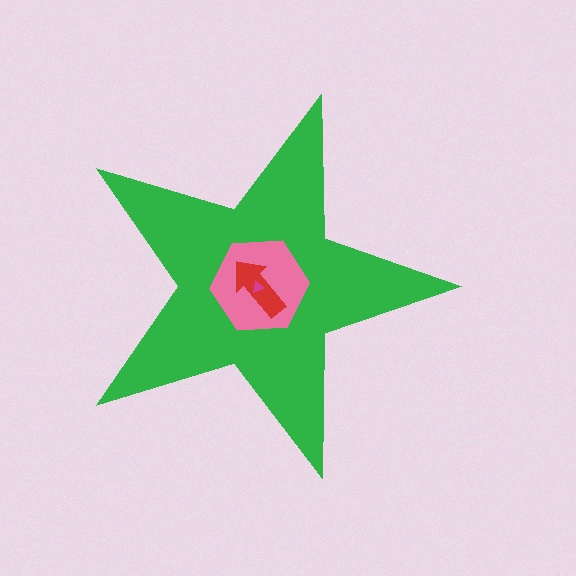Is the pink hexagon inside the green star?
Yes.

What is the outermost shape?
The green star.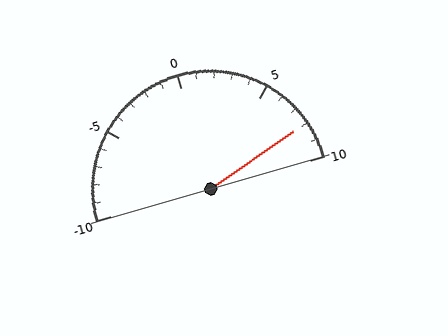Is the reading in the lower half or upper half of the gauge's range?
The reading is in the upper half of the range (-10 to 10).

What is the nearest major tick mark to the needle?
The nearest major tick mark is 10.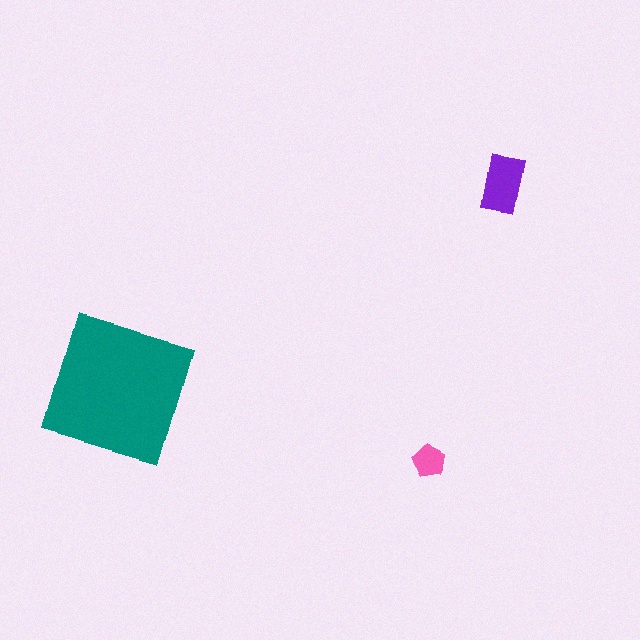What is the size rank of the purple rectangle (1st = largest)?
2nd.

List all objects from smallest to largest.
The pink pentagon, the purple rectangle, the teal square.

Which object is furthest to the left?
The teal square is leftmost.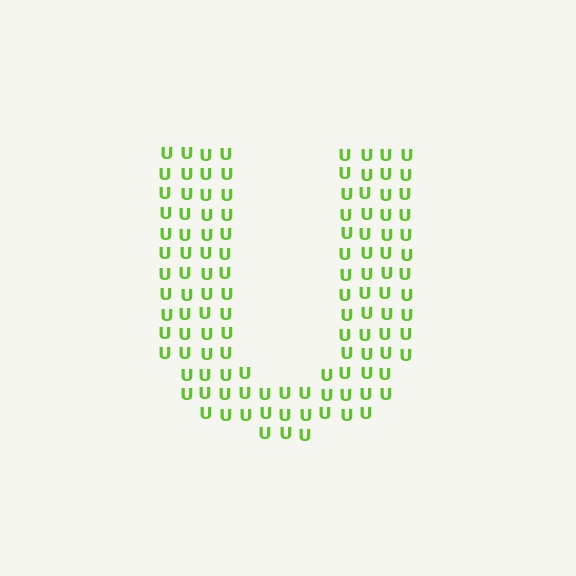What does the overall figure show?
The overall figure shows the letter U.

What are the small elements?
The small elements are letter U's.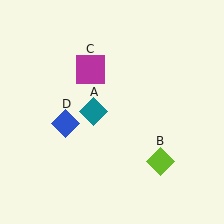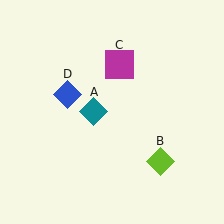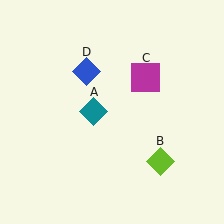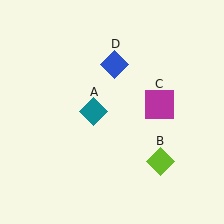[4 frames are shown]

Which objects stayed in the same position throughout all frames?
Teal diamond (object A) and lime diamond (object B) remained stationary.